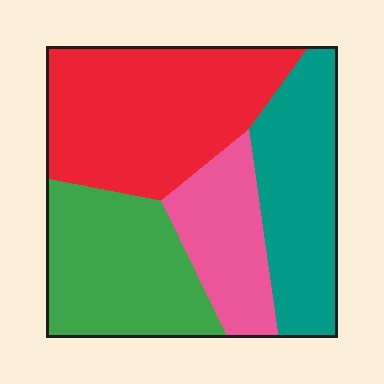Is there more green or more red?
Red.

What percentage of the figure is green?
Green covers around 25% of the figure.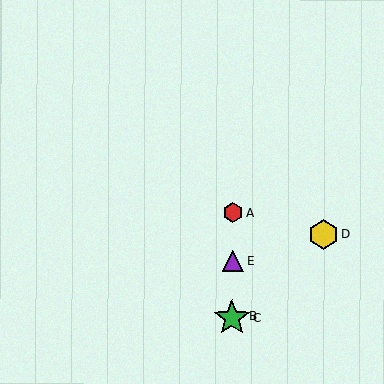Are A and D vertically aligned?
No, A is at x≈233 and D is at x≈323.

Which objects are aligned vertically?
Objects A, B, C, E are aligned vertically.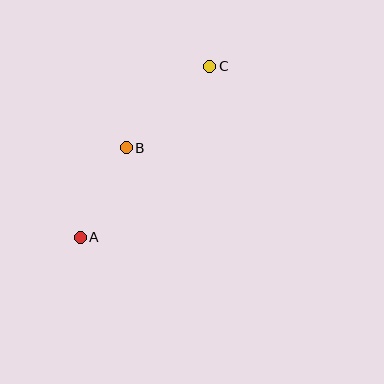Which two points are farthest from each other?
Points A and C are farthest from each other.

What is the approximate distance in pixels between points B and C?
The distance between B and C is approximately 117 pixels.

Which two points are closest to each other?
Points A and B are closest to each other.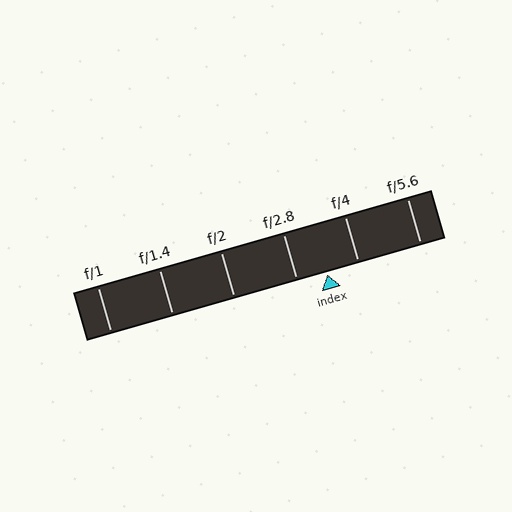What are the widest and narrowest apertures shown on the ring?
The widest aperture shown is f/1 and the narrowest is f/5.6.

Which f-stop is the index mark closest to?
The index mark is closest to f/2.8.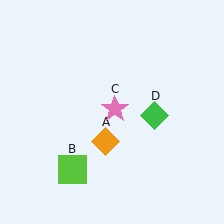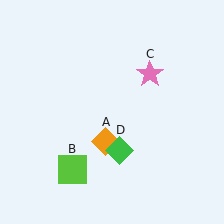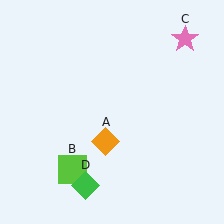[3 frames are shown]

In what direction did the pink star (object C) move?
The pink star (object C) moved up and to the right.